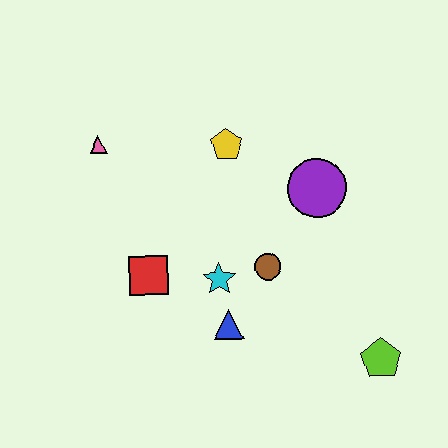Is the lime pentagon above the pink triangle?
No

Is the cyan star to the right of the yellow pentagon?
No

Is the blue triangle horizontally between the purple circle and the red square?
Yes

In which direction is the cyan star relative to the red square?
The cyan star is to the right of the red square.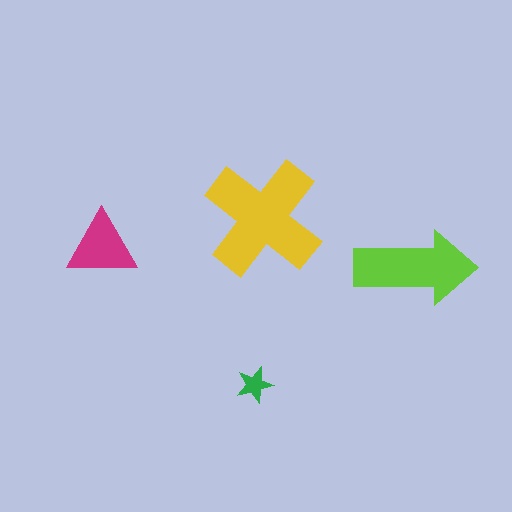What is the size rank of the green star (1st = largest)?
4th.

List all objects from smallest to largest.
The green star, the magenta triangle, the lime arrow, the yellow cross.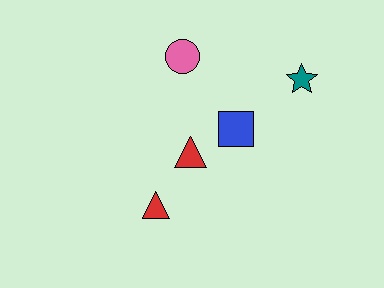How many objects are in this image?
There are 5 objects.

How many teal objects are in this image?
There is 1 teal object.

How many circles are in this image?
There is 1 circle.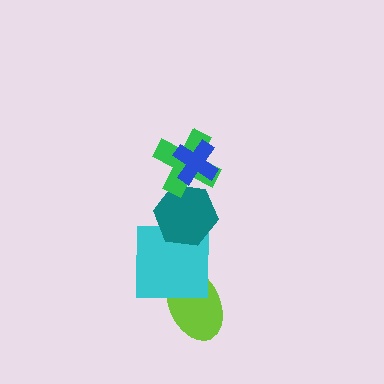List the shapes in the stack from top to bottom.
From top to bottom: the blue cross, the green cross, the teal hexagon, the cyan square, the lime ellipse.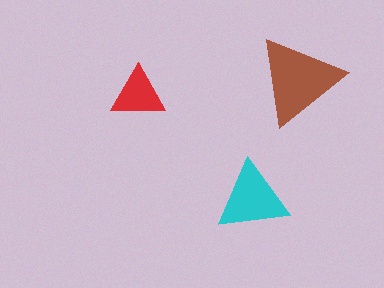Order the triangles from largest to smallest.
the brown one, the cyan one, the red one.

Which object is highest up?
The brown triangle is topmost.